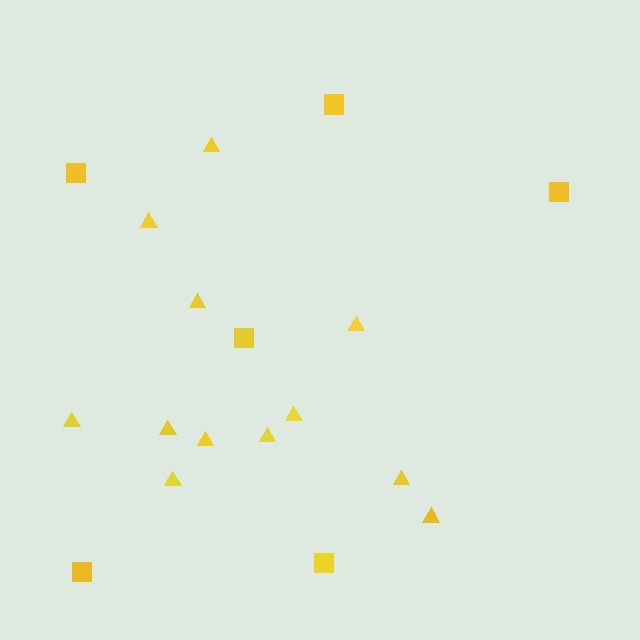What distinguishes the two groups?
There are 2 groups: one group of triangles (12) and one group of squares (6).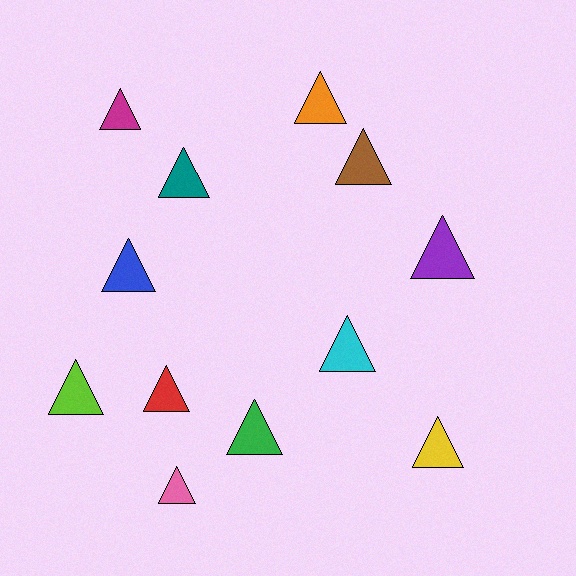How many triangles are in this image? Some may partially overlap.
There are 12 triangles.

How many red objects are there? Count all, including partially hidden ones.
There is 1 red object.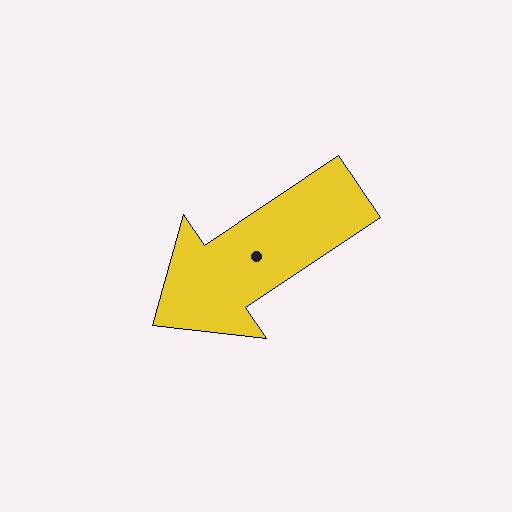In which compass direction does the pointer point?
Southwest.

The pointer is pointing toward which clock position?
Roughly 8 o'clock.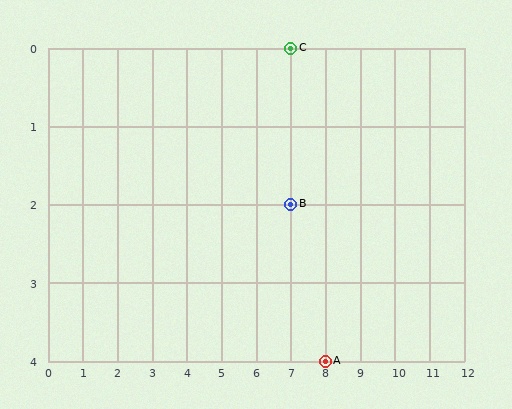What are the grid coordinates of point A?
Point A is at grid coordinates (8, 4).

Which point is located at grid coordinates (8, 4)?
Point A is at (8, 4).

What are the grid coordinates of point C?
Point C is at grid coordinates (7, 0).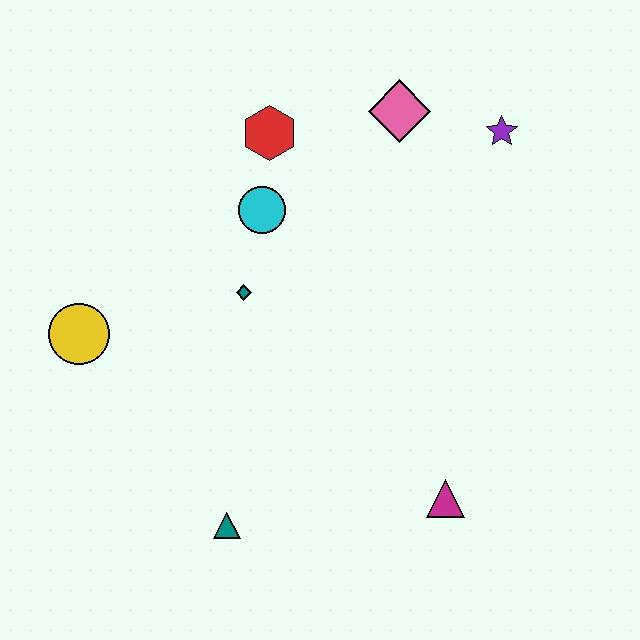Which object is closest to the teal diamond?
The cyan circle is closest to the teal diamond.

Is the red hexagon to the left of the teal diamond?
No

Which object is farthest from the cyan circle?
The magenta triangle is farthest from the cyan circle.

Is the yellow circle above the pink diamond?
No